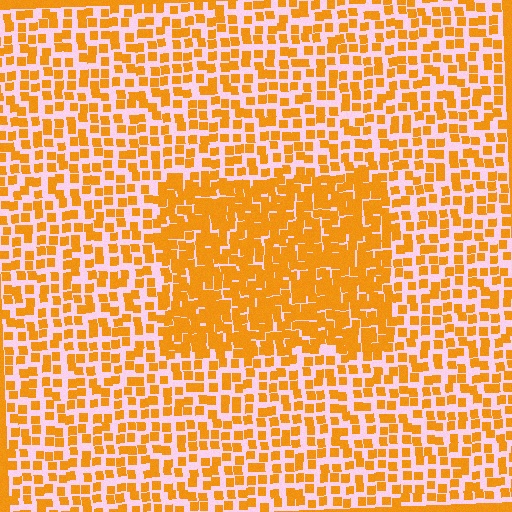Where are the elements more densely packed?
The elements are more densely packed inside the rectangle boundary.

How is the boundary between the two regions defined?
The boundary is defined by a change in element density (approximately 2.0x ratio). All elements are the same color, size, and shape.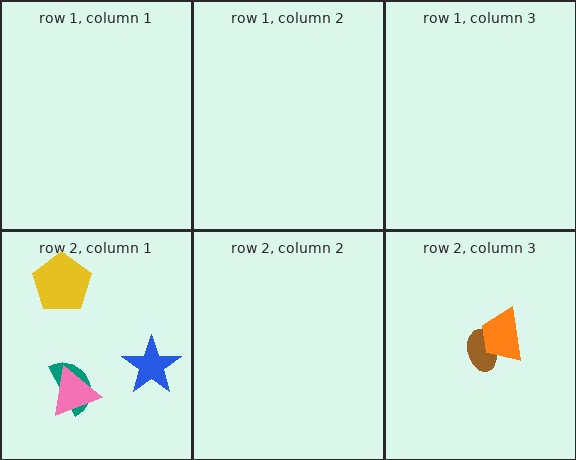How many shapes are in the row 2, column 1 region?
4.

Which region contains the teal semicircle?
The row 2, column 1 region.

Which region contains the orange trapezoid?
The row 2, column 3 region.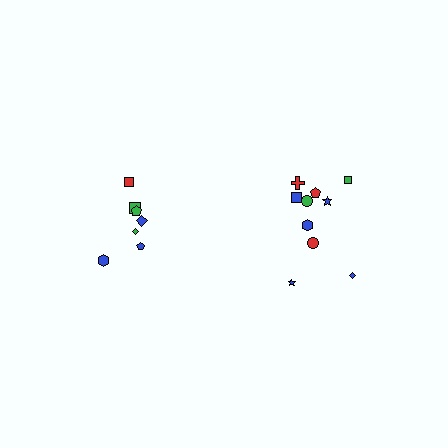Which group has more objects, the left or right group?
The right group.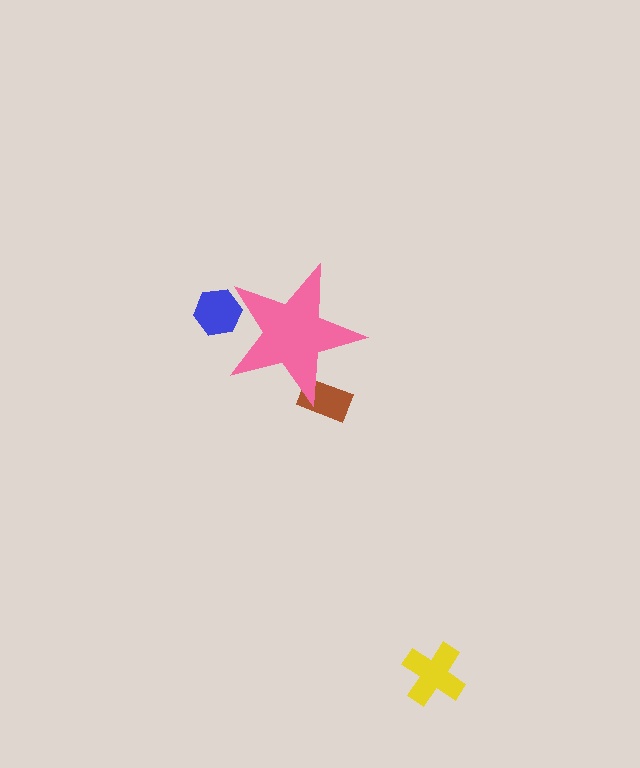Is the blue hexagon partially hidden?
Yes, the blue hexagon is partially hidden behind the pink star.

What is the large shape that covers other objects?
A pink star.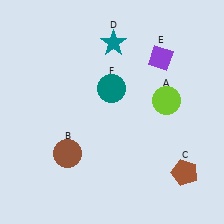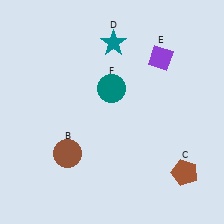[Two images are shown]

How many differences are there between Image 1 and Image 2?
There is 1 difference between the two images.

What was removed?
The lime circle (A) was removed in Image 2.